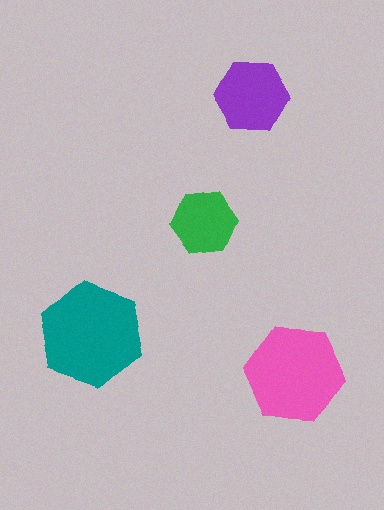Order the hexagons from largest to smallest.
the teal one, the pink one, the purple one, the green one.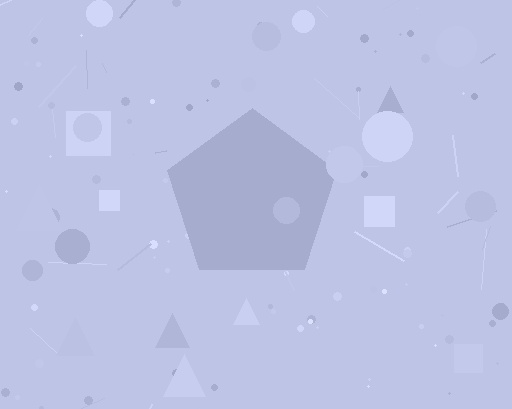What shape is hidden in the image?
A pentagon is hidden in the image.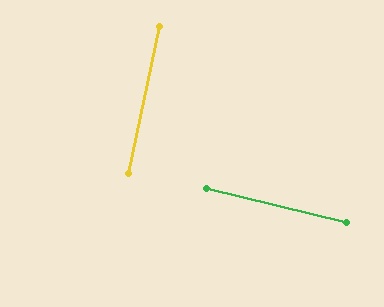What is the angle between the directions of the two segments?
Approximately 88 degrees.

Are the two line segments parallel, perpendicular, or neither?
Perpendicular — they meet at approximately 88°.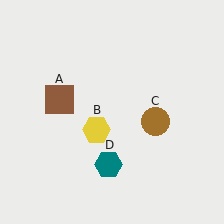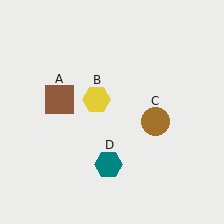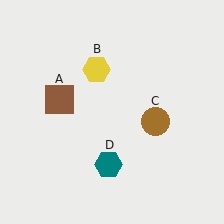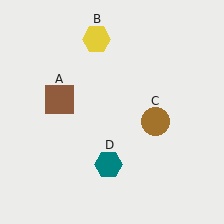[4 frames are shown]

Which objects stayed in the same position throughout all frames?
Brown square (object A) and brown circle (object C) and teal hexagon (object D) remained stationary.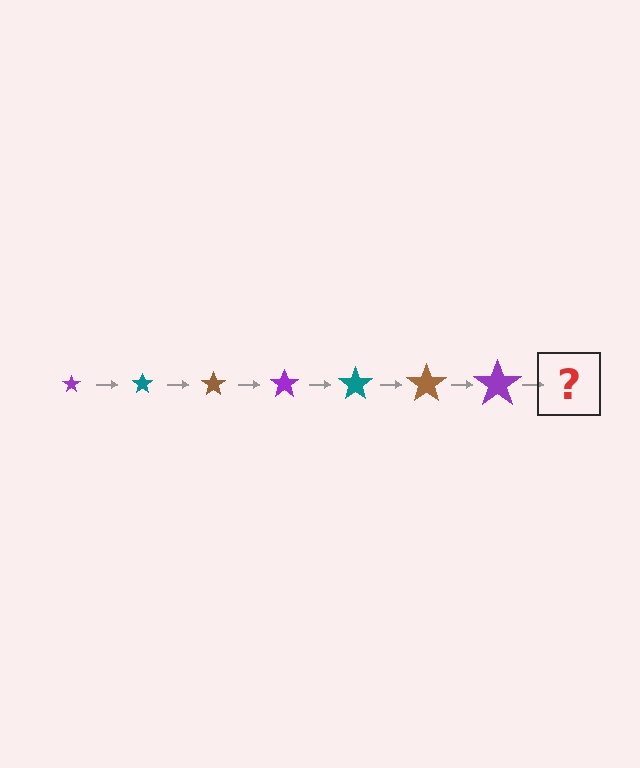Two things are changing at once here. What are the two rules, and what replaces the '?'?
The two rules are that the star grows larger each step and the color cycles through purple, teal, and brown. The '?' should be a teal star, larger than the previous one.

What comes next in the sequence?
The next element should be a teal star, larger than the previous one.